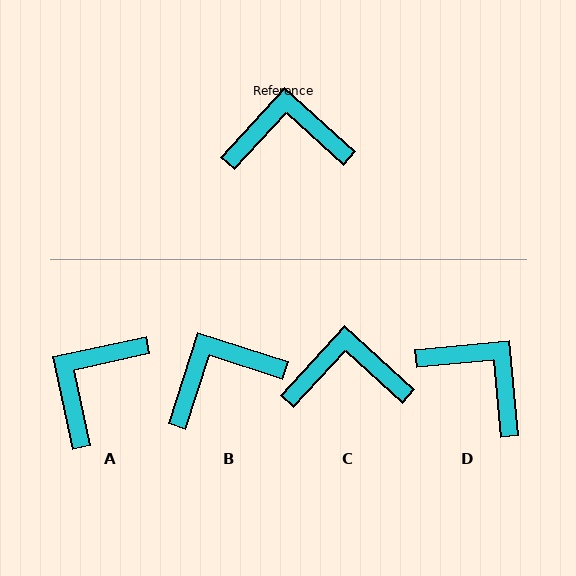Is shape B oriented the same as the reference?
No, it is off by about 25 degrees.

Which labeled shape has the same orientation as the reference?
C.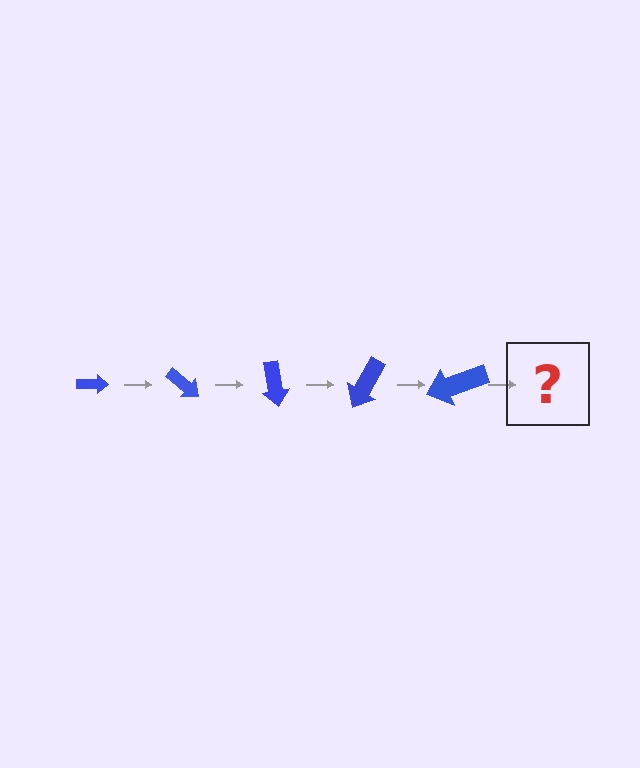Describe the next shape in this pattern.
It should be an arrow, larger than the previous one and rotated 200 degrees from the start.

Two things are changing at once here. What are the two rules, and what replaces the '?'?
The two rules are that the arrow grows larger each step and it rotates 40 degrees each step. The '?' should be an arrow, larger than the previous one and rotated 200 degrees from the start.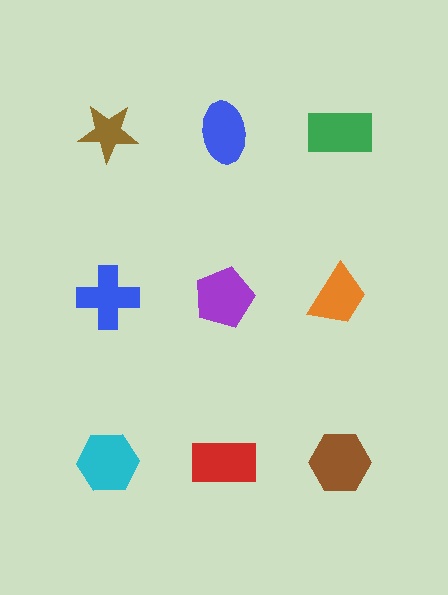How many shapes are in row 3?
3 shapes.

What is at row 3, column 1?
A cyan hexagon.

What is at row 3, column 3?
A brown hexagon.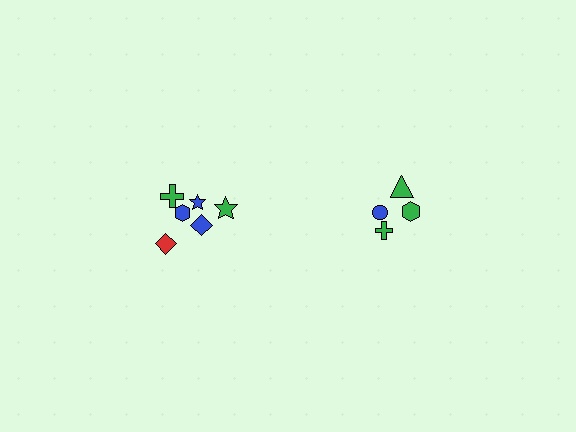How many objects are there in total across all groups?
There are 10 objects.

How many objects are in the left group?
There are 6 objects.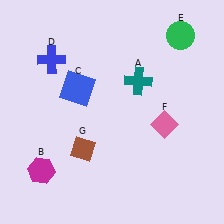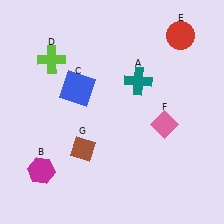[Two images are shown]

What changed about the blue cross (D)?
In Image 1, D is blue. In Image 2, it changed to lime.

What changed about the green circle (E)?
In Image 1, E is green. In Image 2, it changed to red.